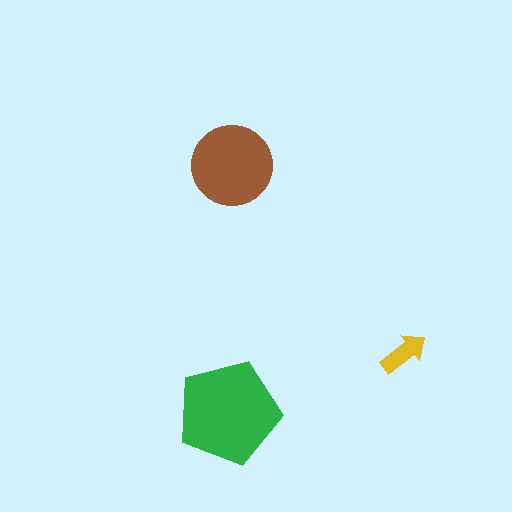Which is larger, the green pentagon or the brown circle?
The green pentagon.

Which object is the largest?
The green pentagon.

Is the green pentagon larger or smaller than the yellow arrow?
Larger.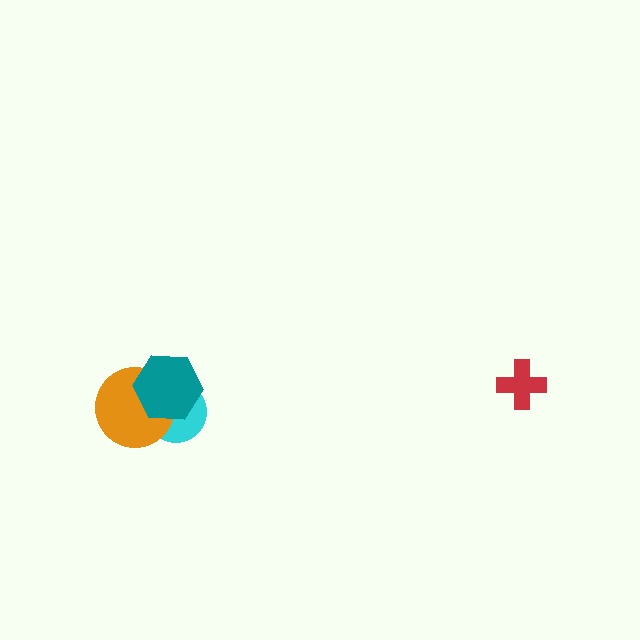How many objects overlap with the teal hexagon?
2 objects overlap with the teal hexagon.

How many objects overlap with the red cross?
0 objects overlap with the red cross.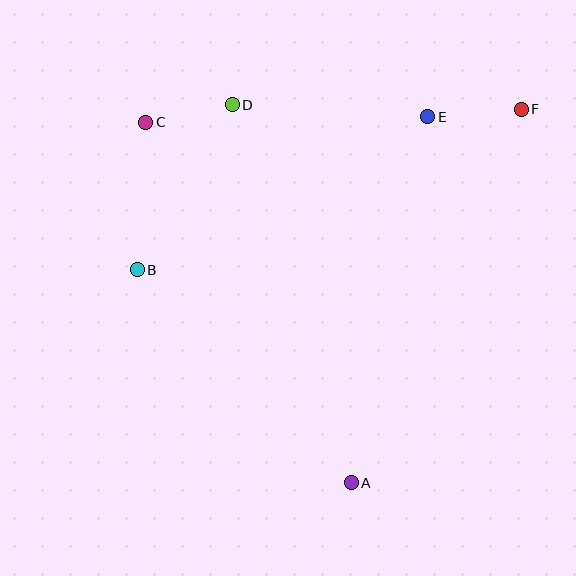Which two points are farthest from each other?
Points B and F are farthest from each other.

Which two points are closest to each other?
Points C and D are closest to each other.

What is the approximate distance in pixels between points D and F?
The distance between D and F is approximately 289 pixels.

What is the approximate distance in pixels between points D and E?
The distance between D and E is approximately 196 pixels.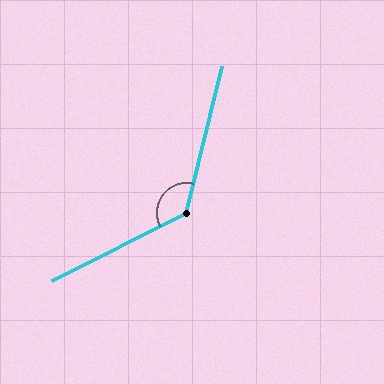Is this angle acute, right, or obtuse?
It is obtuse.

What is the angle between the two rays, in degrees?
Approximately 131 degrees.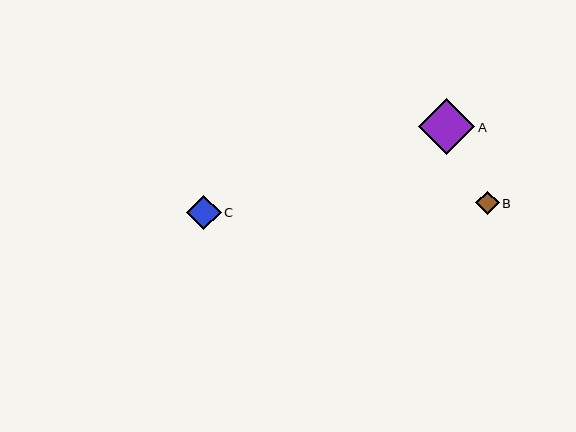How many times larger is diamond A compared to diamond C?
Diamond A is approximately 1.6 times the size of diamond C.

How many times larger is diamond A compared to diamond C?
Diamond A is approximately 1.6 times the size of diamond C.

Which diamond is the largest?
Diamond A is the largest with a size of approximately 56 pixels.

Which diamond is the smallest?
Diamond B is the smallest with a size of approximately 24 pixels.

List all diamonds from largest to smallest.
From largest to smallest: A, C, B.